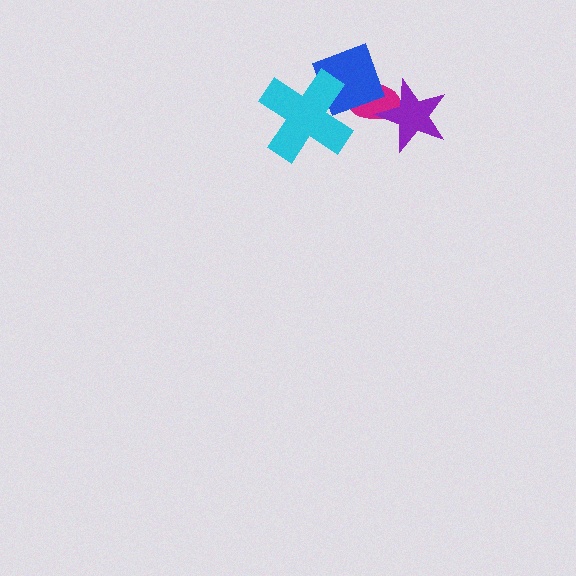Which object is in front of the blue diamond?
The cyan cross is in front of the blue diamond.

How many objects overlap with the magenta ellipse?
2 objects overlap with the magenta ellipse.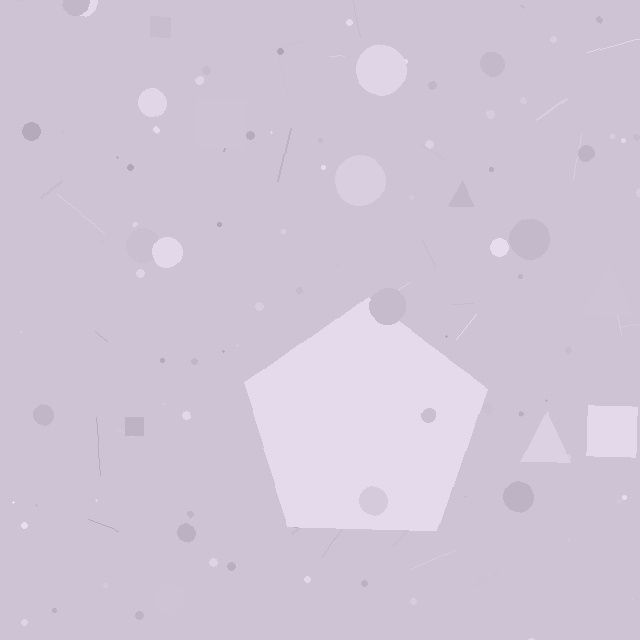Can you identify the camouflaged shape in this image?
The camouflaged shape is a pentagon.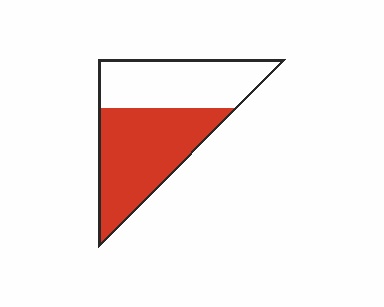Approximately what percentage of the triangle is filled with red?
Approximately 55%.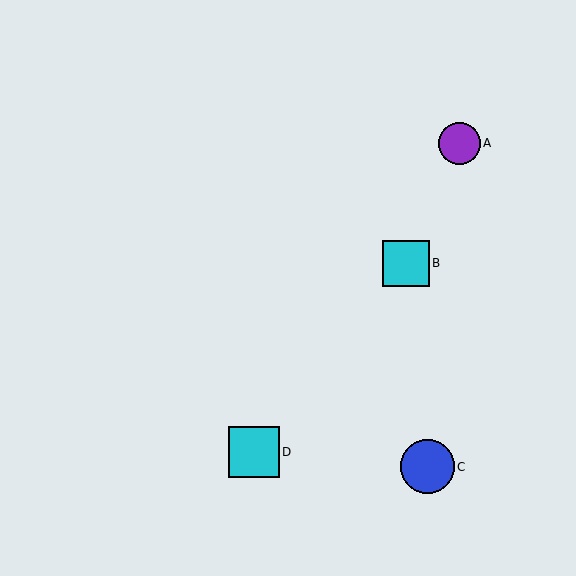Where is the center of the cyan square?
The center of the cyan square is at (406, 263).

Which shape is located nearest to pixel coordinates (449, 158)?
The purple circle (labeled A) at (459, 143) is nearest to that location.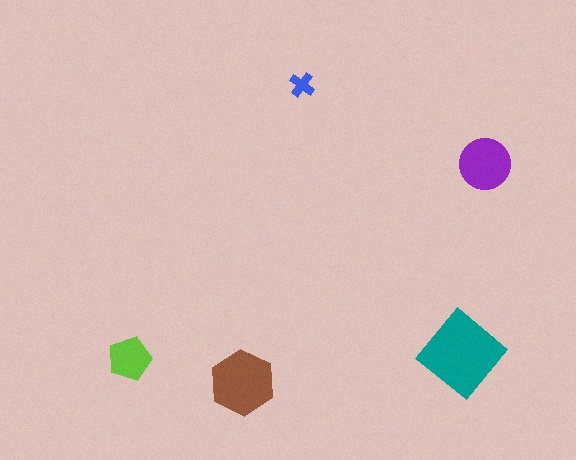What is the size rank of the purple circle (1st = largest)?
3rd.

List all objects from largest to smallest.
The teal diamond, the brown hexagon, the purple circle, the lime pentagon, the blue cross.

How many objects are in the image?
There are 5 objects in the image.